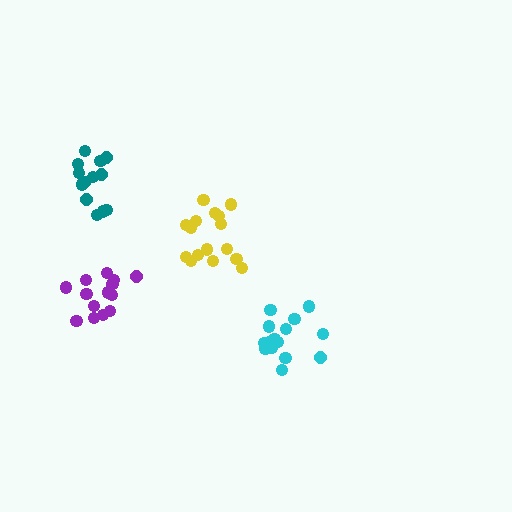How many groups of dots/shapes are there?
There are 4 groups.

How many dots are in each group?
Group 1: 15 dots, Group 2: 14 dots, Group 3: 16 dots, Group 4: 13 dots (58 total).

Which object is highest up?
The teal cluster is topmost.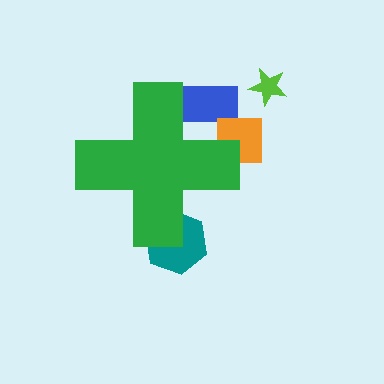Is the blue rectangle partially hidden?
Yes, the blue rectangle is partially hidden behind the green cross.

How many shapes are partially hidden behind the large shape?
3 shapes are partially hidden.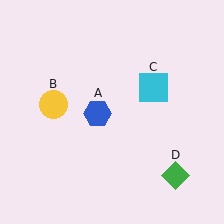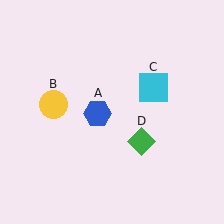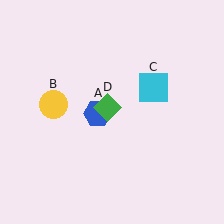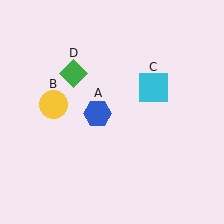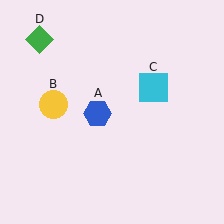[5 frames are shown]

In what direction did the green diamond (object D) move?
The green diamond (object D) moved up and to the left.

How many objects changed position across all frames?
1 object changed position: green diamond (object D).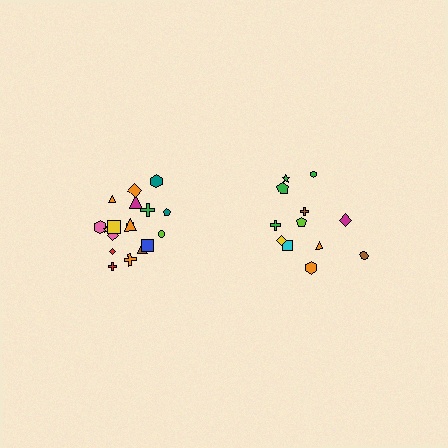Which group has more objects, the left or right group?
The left group.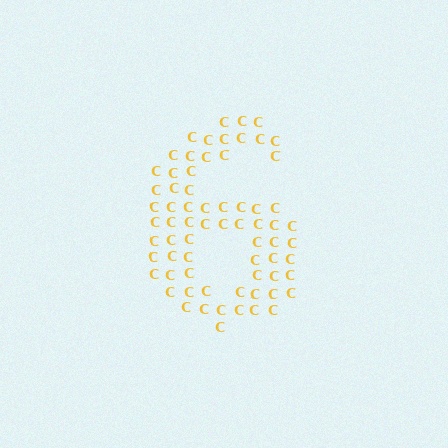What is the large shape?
The large shape is the digit 6.